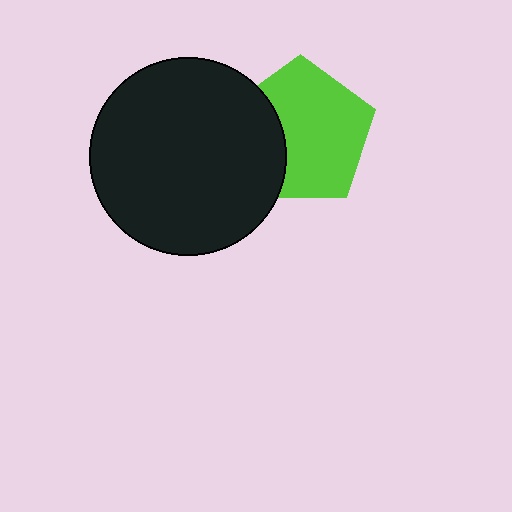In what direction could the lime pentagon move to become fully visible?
The lime pentagon could move right. That would shift it out from behind the black circle entirely.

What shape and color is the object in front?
The object in front is a black circle.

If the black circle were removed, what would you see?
You would see the complete lime pentagon.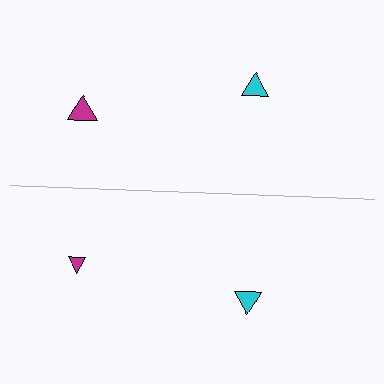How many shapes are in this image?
There are 4 shapes in this image.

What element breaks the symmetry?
The magenta triangle on the bottom side has a different size than its mirror counterpart.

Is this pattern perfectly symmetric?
No, the pattern is not perfectly symmetric. The magenta triangle on the bottom side has a different size than its mirror counterpart.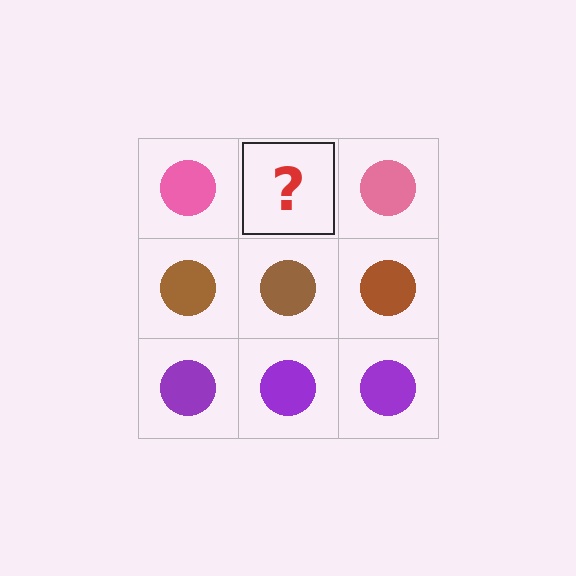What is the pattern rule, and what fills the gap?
The rule is that each row has a consistent color. The gap should be filled with a pink circle.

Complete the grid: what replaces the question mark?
The question mark should be replaced with a pink circle.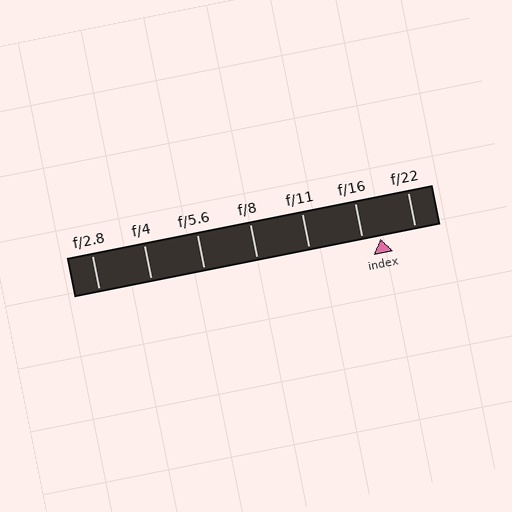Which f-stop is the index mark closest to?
The index mark is closest to f/16.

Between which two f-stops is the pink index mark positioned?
The index mark is between f/16 and f/22.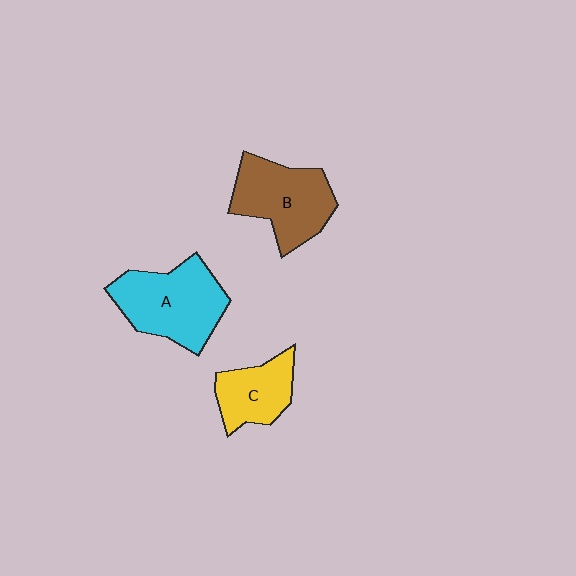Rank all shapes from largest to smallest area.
From largest to smallest: A (cyan), B (brown), C (yellow).